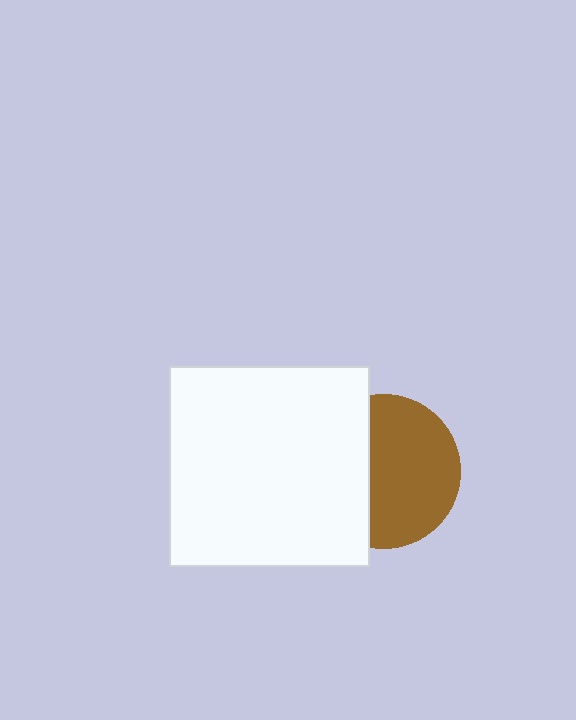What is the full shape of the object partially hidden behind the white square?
The partially hidden object is a brown circle.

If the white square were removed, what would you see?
You would see the complete brown circle.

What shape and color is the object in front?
The object in front is a white square.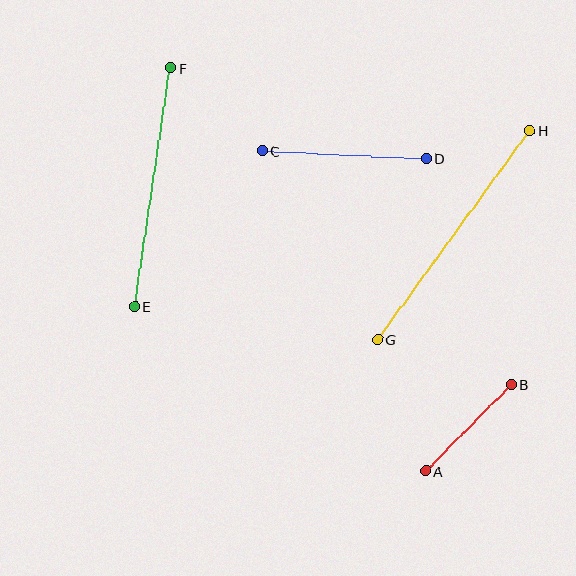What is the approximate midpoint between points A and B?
The midpoint is at approximately (469, 428) pixels.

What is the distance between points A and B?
The distance is approximately 122 pixels.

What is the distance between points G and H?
The distance is approximately 258 pixels.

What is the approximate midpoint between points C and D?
The midpoint is at approximately (344, 155) pixels.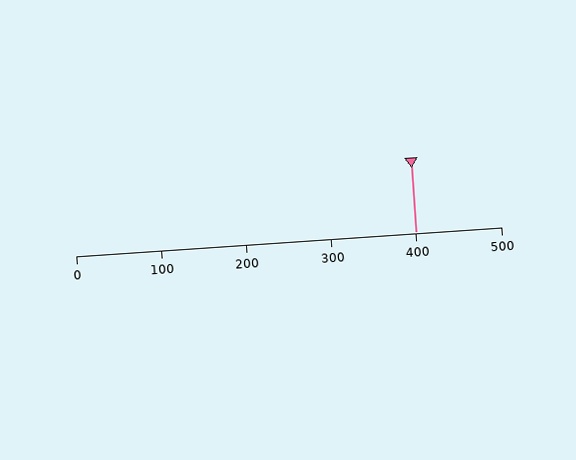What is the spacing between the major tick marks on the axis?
The major ticks are spaced 100 apart.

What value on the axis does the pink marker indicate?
The marker indicates approximately 400.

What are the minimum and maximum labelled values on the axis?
The axis runs from 0 to 500.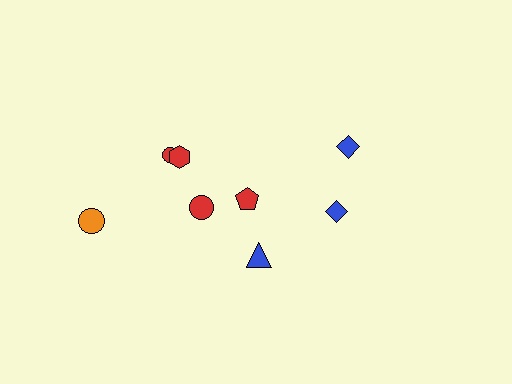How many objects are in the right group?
There are 3 objects.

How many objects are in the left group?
There are 5 objects.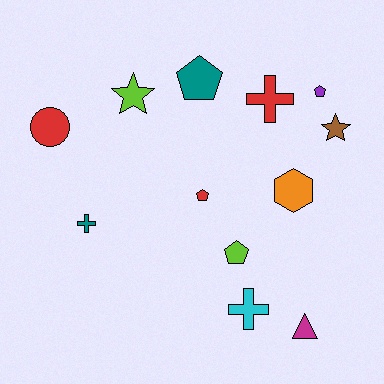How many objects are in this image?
There are 12 objects.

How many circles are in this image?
There is 1 circle.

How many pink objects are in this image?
There are no pink objects.